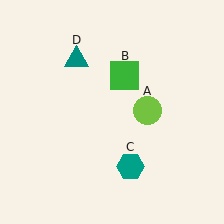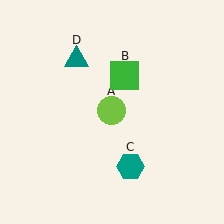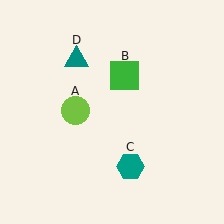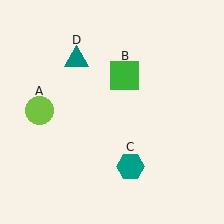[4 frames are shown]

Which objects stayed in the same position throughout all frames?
Green square (object B) and teal hexagon (object C) and teal triangle (object D) remained stationary.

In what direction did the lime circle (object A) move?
The lime circle (object A) moved left.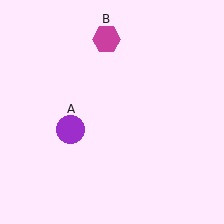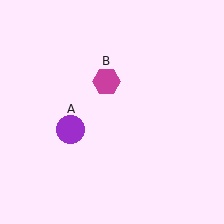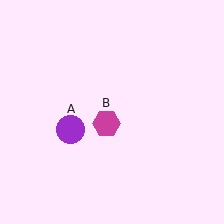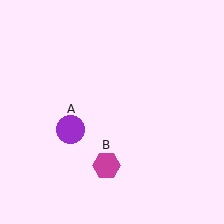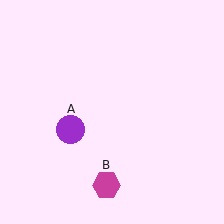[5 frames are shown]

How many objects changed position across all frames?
1 object changed position: magenta hexagon (object B).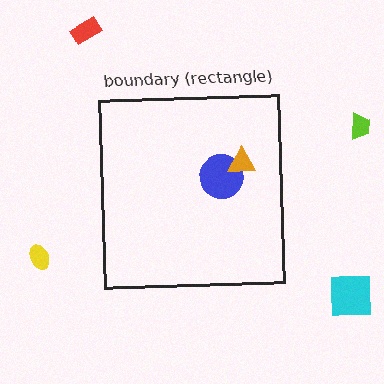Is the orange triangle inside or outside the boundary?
Inside.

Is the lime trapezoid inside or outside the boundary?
Outside.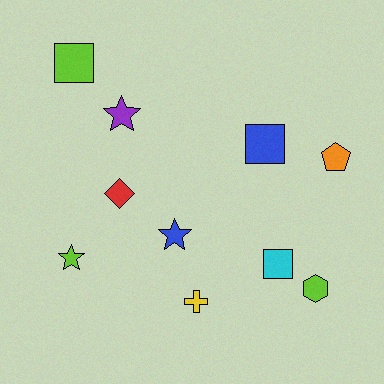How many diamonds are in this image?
There is 1 diamond.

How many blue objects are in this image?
There are 2 blue objects.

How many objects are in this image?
There are 10 objects.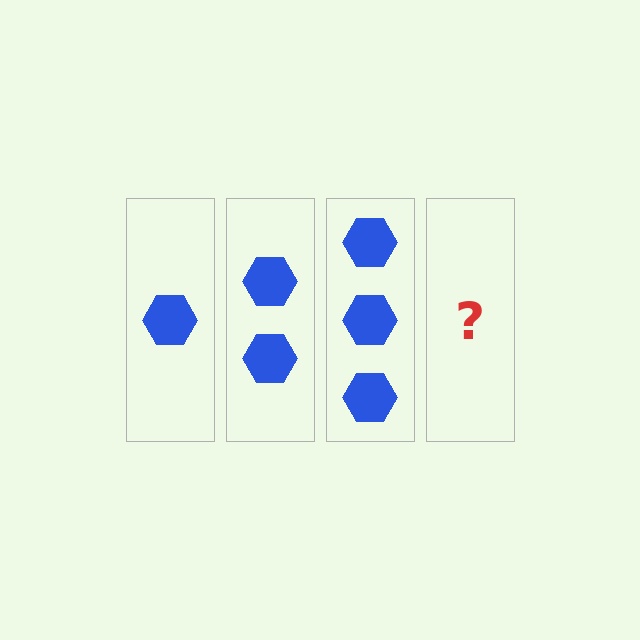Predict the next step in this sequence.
The next step is 4 hexagons.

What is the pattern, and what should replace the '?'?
The pattern is that each step adds one more hexagon. The '?' should be 4 hexagons.